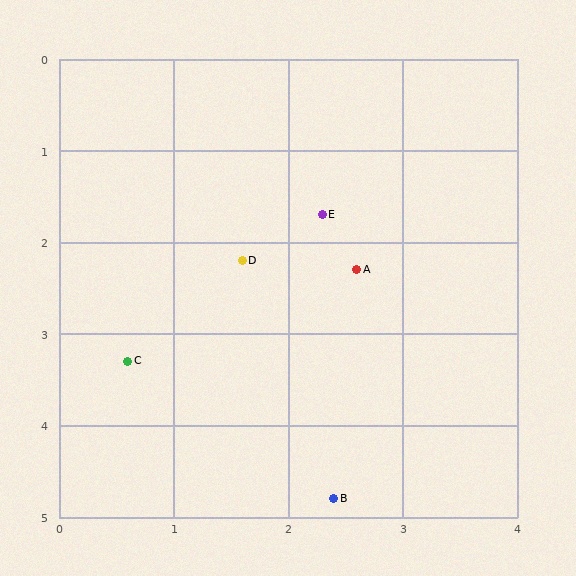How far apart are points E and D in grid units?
Points E and D are about 0.9 grid units apart.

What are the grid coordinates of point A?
Point A is at approximately (2.6, 2.3).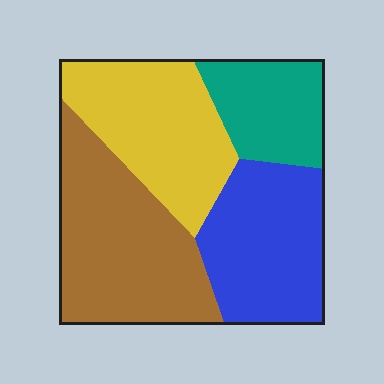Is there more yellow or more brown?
Brown.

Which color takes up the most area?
Brown, at roughly 30%.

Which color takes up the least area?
Teal, at roughly 15%.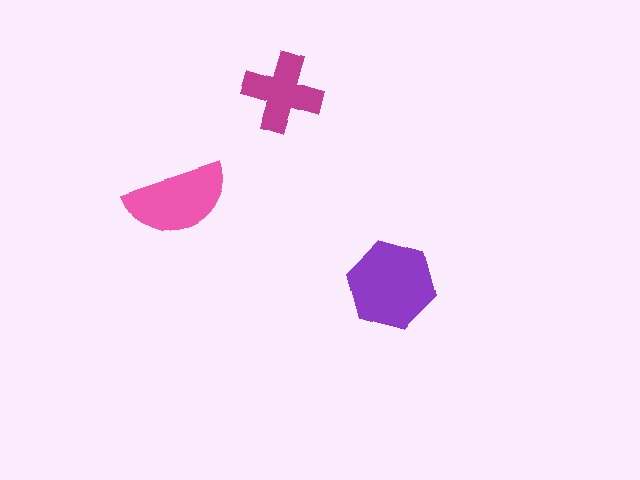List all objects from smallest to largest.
The magenta cross, the pink semicircle, the purple hexagon.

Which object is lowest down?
The purple hexagon is bottommost.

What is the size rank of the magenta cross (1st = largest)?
3rd.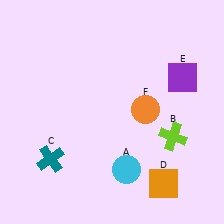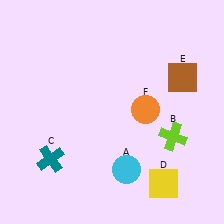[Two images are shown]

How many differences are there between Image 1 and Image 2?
There are 2 differences between the two images.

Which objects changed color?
D changed from orange to yellow. E changed from purple to brown.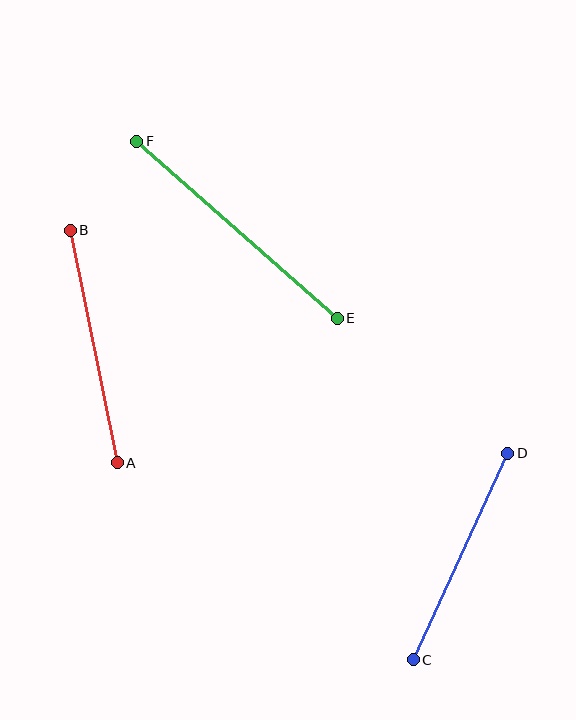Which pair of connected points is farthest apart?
Points E and F are farthest apart.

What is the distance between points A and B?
The distance is approximately 237 pixels.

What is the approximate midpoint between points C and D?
The midpoint is at approximately (461, 557) pixels.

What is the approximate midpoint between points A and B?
The midpoint is at approximately (94, 347) pixels.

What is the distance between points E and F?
The distance is approximately 268 pixels.